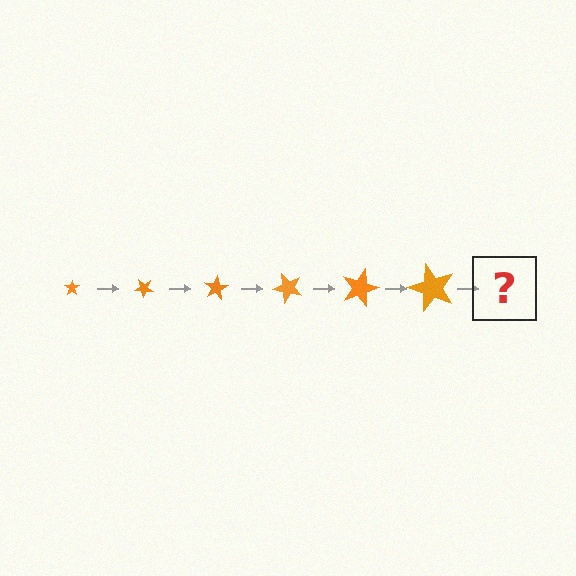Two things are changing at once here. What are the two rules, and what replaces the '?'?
The two rules are that the star grows larger each step and it rotates 40 degrees each step. The '?' should be a star, larger than the previous one and rotated 240 degrees from the start.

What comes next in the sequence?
The next element should be a star, larger than the previous one and rotated 240 degrees from the start.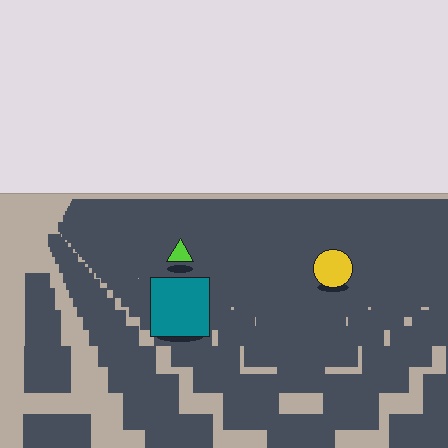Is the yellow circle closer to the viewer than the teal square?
No. The teal square is closer — you can tell from the texture gradient: the ground texture is coarser near it.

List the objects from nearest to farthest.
From nearest to farthest: the teal square, the yellow circle, the lime triangle.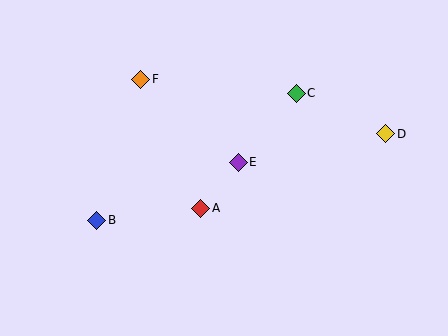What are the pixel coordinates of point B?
Point B is at (97, 220).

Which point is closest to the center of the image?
Point E at (238, 162) is closest to the center.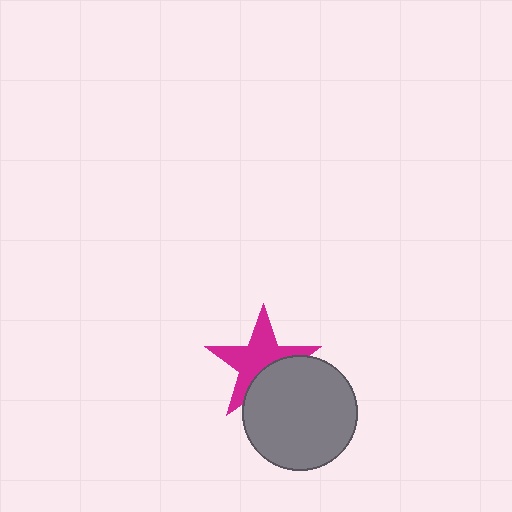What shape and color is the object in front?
The object in front is a gray circle.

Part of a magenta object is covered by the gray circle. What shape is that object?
It is a star.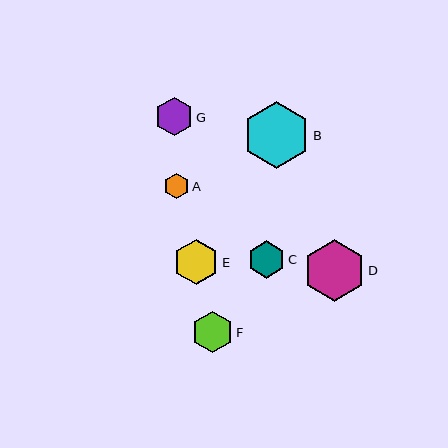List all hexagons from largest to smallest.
From largest to smallest: B, D, E, F, G, C, A.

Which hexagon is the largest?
Hexagon B is the largest with a size of approximately 67 pixels.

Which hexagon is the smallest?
Hexagon A is the smallest with a size of approximately 25 pixels.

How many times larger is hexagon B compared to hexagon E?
Hexagon B is approximately 1.5 times the size of hexagon E.